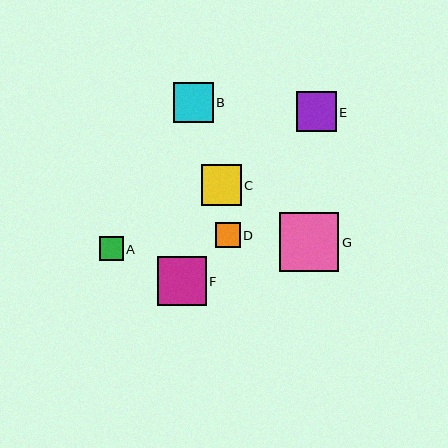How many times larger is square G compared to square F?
Square G is approximately 1.2 times the size of square F.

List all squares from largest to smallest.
From largest to smallest: G, F, E, C, B, D, A.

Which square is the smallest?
Square A is the smallest with a size of approximately 24 pixels.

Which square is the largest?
Square G is the largest with a size of approximately 59 pixels.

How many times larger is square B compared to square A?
Square B is approximately 1.7 times the size of square A.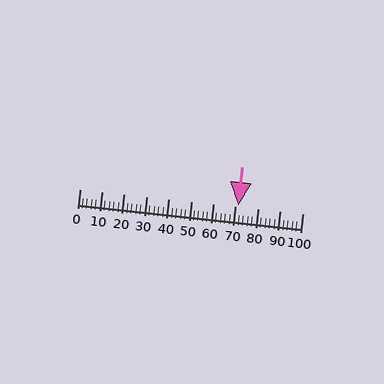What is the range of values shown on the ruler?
The ruler shows values from 0 to 100.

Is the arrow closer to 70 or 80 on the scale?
The arrow is closer to 70.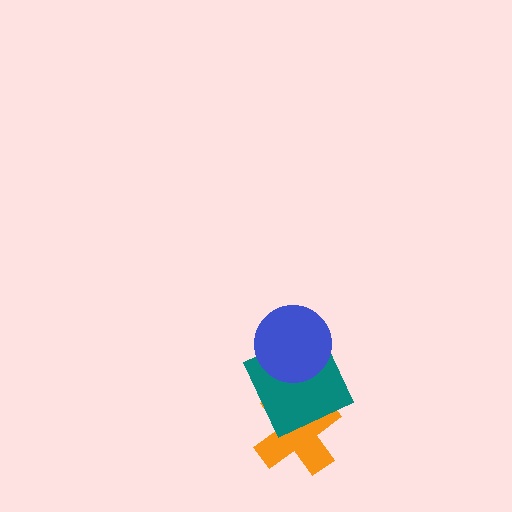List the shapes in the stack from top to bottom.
From top to bottom: the blue circle, the teal square, the orange cross.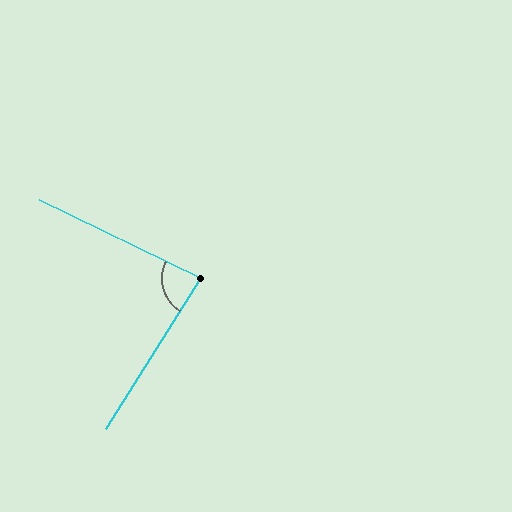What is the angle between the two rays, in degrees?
Approximately 84 degrees.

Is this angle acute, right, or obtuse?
It is acute.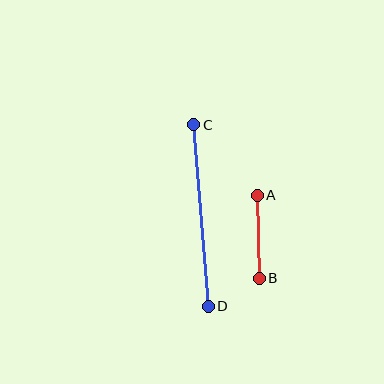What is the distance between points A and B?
The distance is approximately 83 pixels.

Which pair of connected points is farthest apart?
Points C and D are farthest apart.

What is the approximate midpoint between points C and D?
The midpoint is at approximately (201, 216) pixels.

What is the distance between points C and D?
The distance is approximately 182 pixels.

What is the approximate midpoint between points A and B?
The midpoint is at approximately (258, 237) pixels.